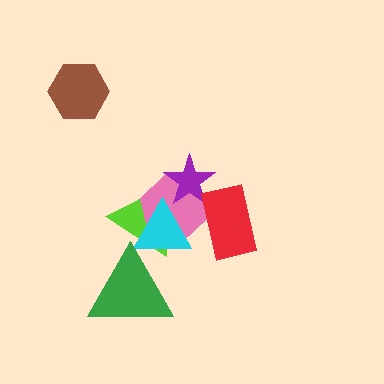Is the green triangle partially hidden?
No, no other shape covers it.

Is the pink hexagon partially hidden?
Yes, it is partially covered by another shape.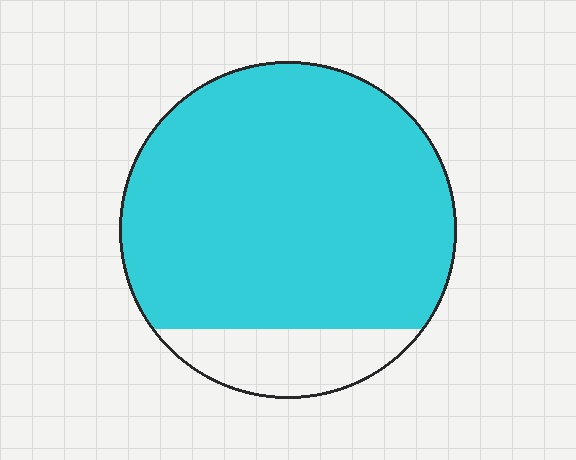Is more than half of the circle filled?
Yes.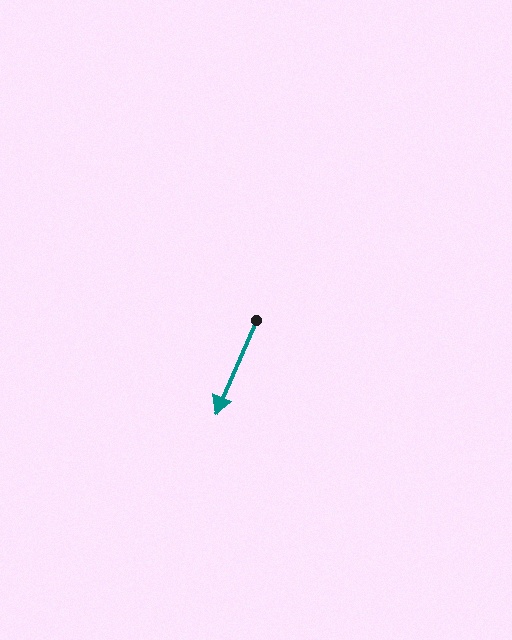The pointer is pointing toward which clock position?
Roughly 7 o'clock.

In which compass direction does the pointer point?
Southwest.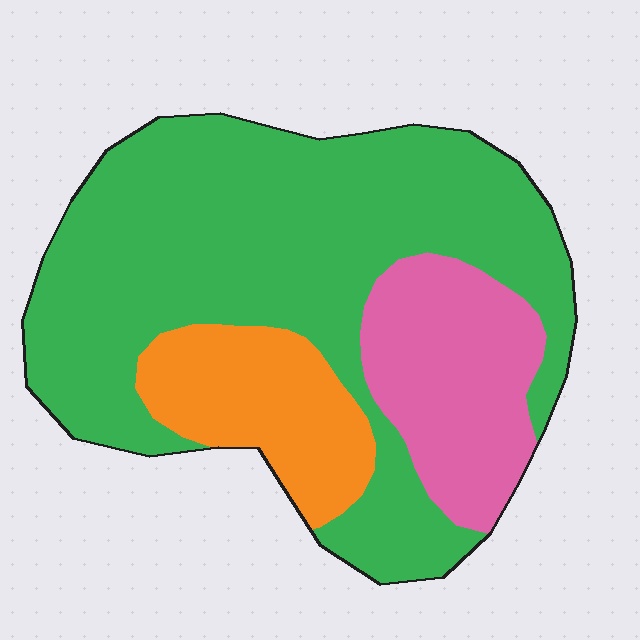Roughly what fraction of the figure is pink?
Pink covers about 20% of the figure.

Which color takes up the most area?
Green, at roughly 65%.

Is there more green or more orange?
Green.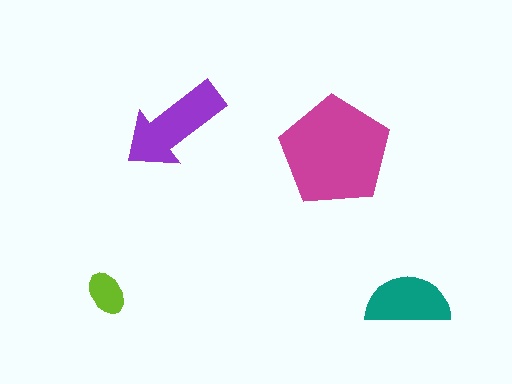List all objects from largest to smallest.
The magenta pentagon, the purple arrow, the teal semicircle, the lime ellipse.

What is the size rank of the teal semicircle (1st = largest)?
3rd.